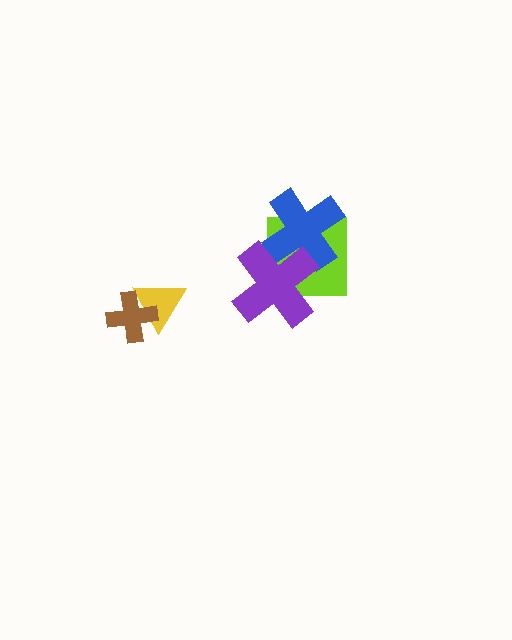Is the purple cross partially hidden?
No, no other shape covers it.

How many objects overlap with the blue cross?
2 objects overlap with the blue cross.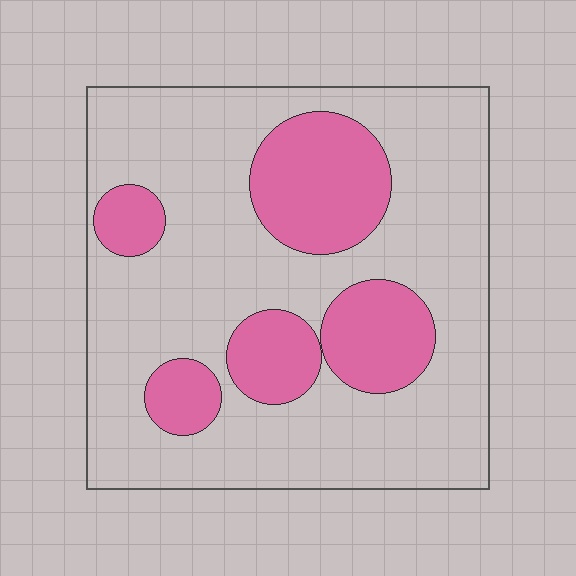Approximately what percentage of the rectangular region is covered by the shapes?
Approximately 25%.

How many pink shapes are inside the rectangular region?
5.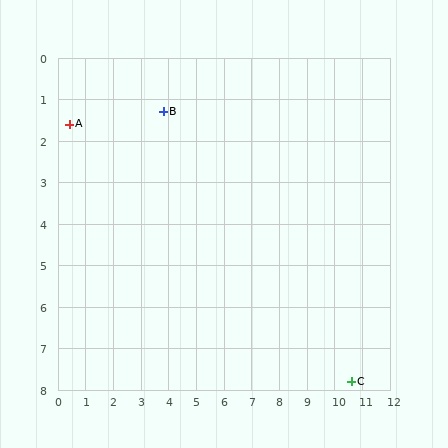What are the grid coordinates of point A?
Point A is at approximately (0.4, 1.6).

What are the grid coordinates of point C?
Point C is at approximately (10.6, 7.8).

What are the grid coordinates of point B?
Point B is at approximately (3.8, 1.3).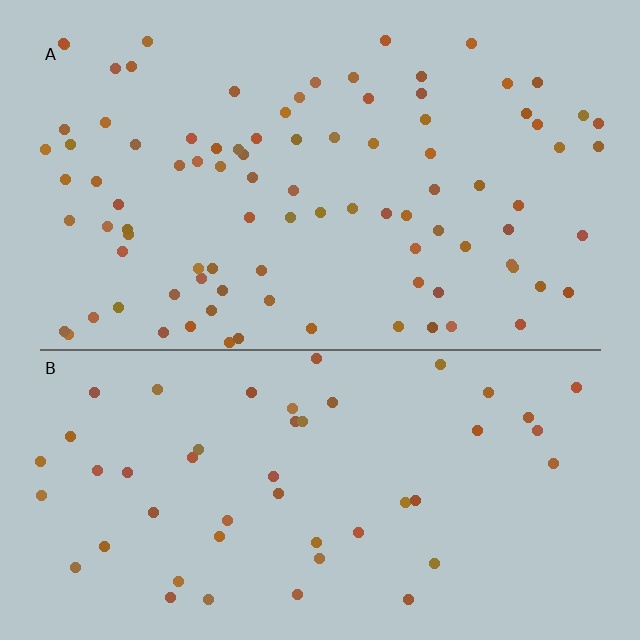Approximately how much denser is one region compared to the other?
Approximately 1.9× — region A over region B.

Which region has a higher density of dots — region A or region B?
A (the top).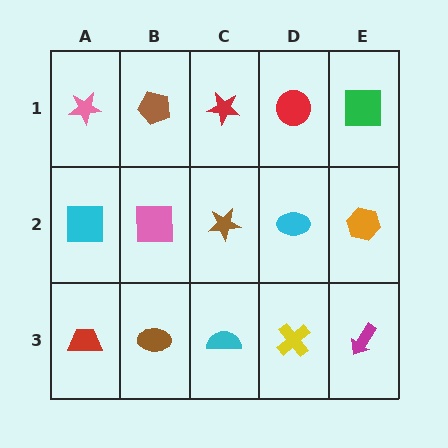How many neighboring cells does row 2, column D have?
4.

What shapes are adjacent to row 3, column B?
A pink square (row 2, column B), a red trapezoid (row 3, column A), a cyan semicircle (row 3, column C).